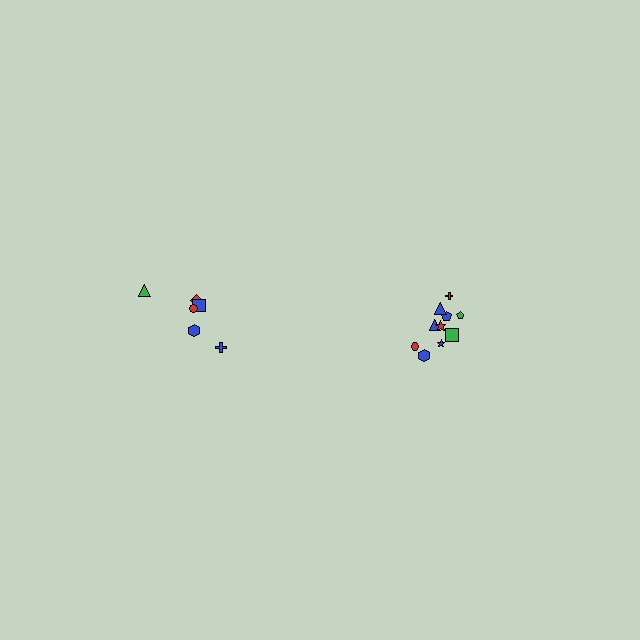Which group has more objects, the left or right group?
The right group.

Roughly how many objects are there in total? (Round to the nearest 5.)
Roughly 15 objects in total.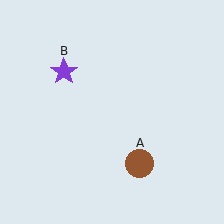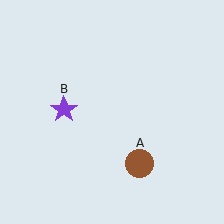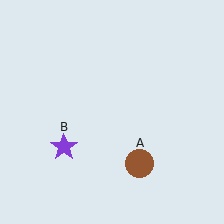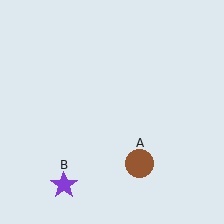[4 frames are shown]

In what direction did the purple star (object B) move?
The purple star (object B) moved down.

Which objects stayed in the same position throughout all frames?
Brown circle (object A) remained stationary.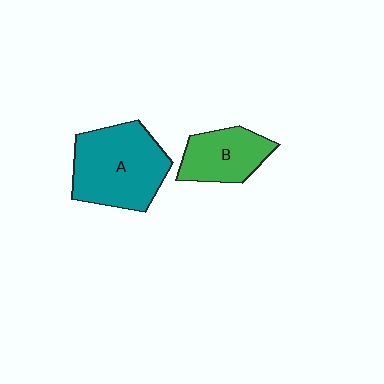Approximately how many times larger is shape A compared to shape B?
Approximately 1.7 times.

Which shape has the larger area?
Shape A (teal).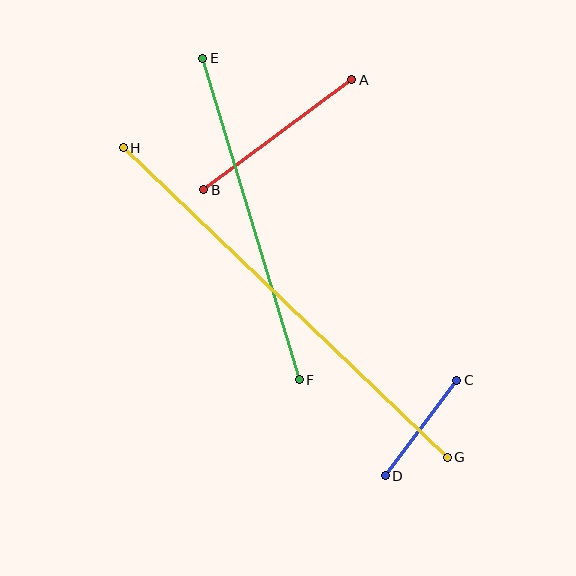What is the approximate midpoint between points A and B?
The midpoint is at approximately (278, 135) pixels.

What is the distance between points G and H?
The distance is approximately 448 pixels.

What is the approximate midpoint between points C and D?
The midpoint is at approximately (421, 428) pixels.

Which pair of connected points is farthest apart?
Points G and H are farthest apart.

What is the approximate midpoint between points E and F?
The midpoint is at approximately (251, 219) pixels.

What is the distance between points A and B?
The distance is approximately 185 pixels.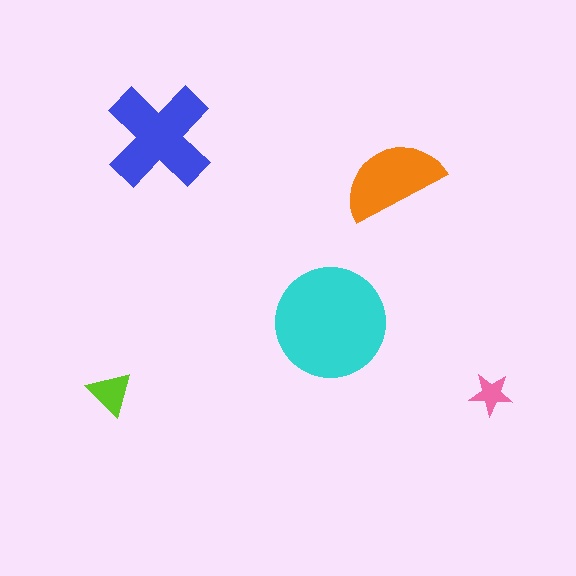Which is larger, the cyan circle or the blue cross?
The cyan circle.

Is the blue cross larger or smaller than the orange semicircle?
Larger.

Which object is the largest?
The cyan circle.